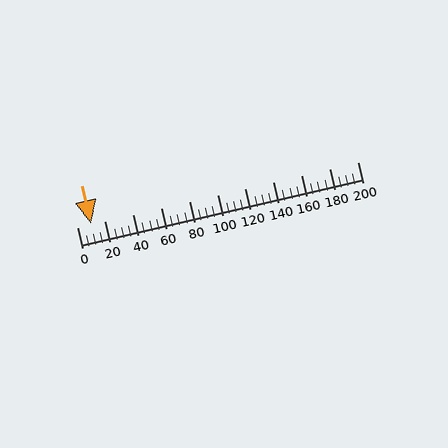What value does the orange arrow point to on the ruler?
The orange arrow points to approximately 10.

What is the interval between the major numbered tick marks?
The major tick marks are spaced 20 units apart.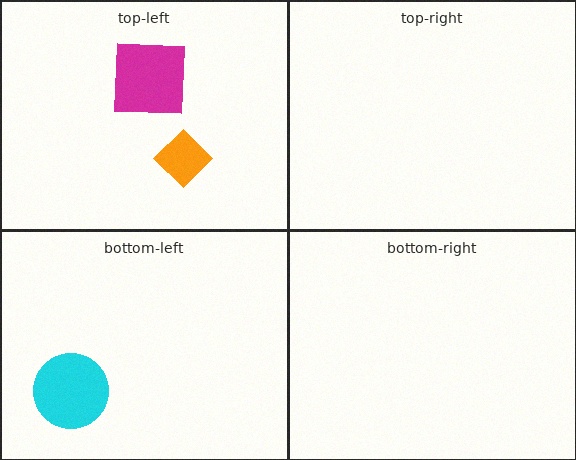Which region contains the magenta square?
The top-left region.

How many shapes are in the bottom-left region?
1.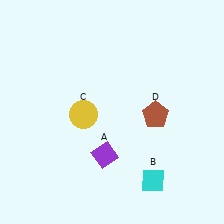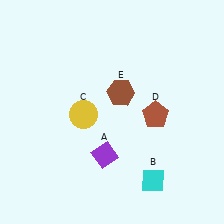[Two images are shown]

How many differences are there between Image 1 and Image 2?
There is 1 difference between the two images.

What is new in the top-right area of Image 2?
A brown hexagon (E) was added in the top-right area of Image 2.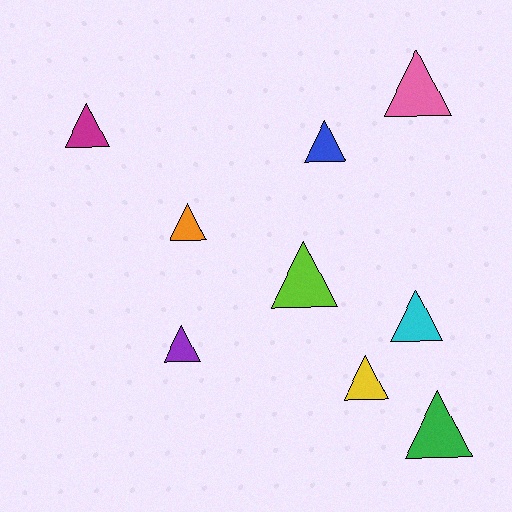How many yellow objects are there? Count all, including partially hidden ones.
There is 1 yellow object.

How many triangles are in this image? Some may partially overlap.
There are 9 triangles.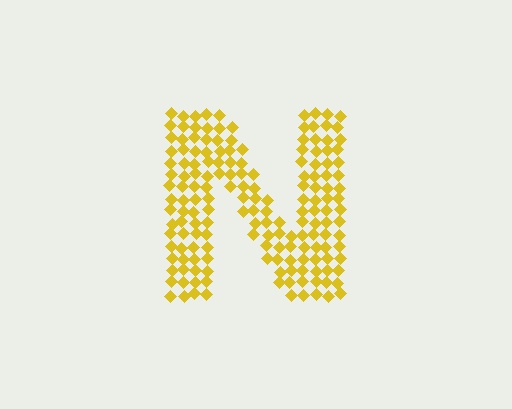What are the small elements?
The small elements are diamonds.